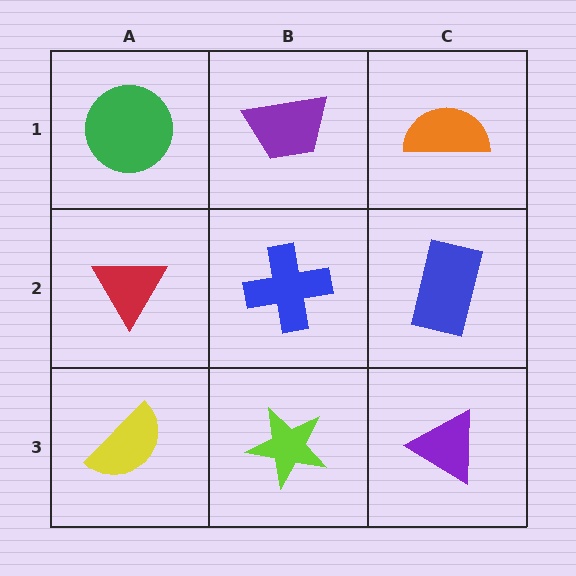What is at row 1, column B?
A purple trapezoid.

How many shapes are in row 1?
3 shapes.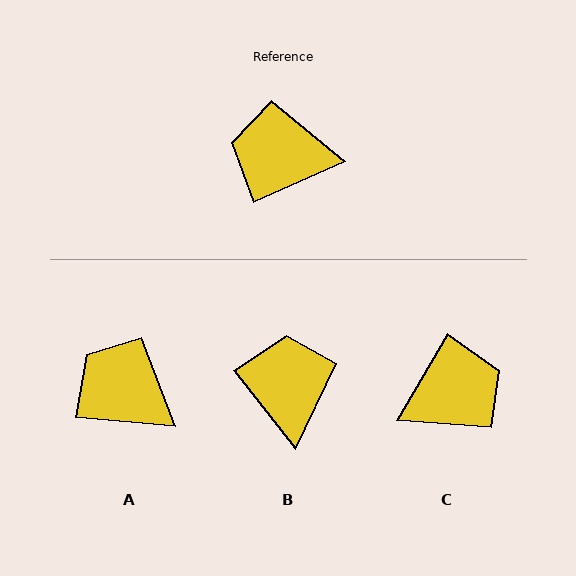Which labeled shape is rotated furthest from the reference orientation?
C, about 145 degrees away.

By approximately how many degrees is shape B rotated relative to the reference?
Approximately 76 degrees clockwise.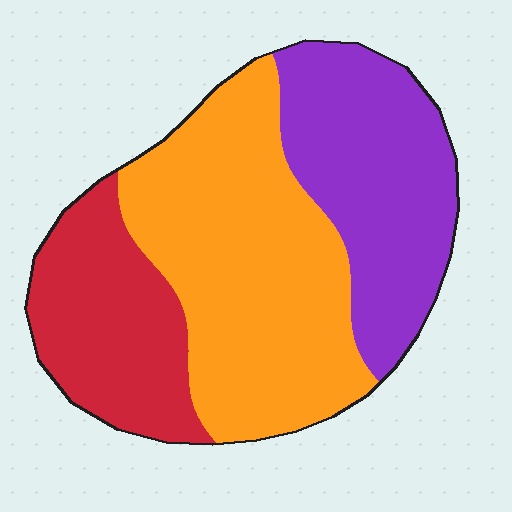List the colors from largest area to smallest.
From largest to smallest: orange, purple, red.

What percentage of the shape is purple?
Purple takes up about one third (1/3) of the shape.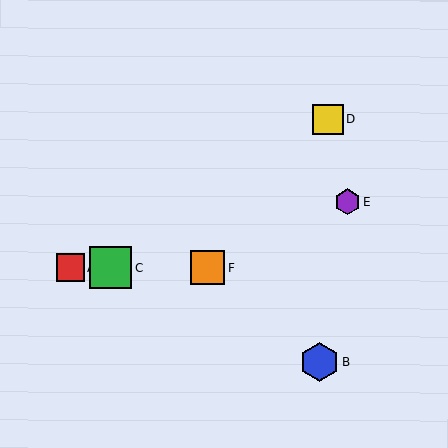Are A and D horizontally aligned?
No, A is at y≈267 and D is at y≈120.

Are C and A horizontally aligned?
Yes, both are at y≈267.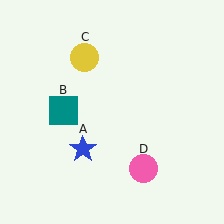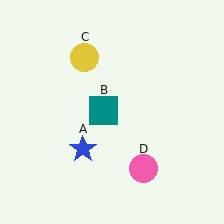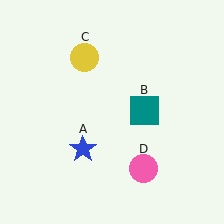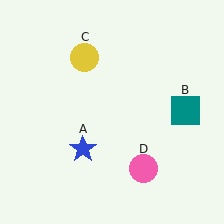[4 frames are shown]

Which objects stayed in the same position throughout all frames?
Blue star (object A) and yellow circle (object C) and pink circle (object D) remained stationary.